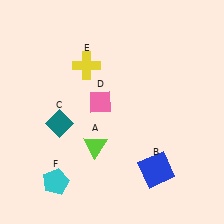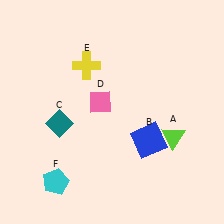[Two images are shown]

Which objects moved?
The objects that moved are: the lime triangle (A), the blue square (B).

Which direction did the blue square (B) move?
The blue square (B) moved up.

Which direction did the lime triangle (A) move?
The lime triangle (A) moved right.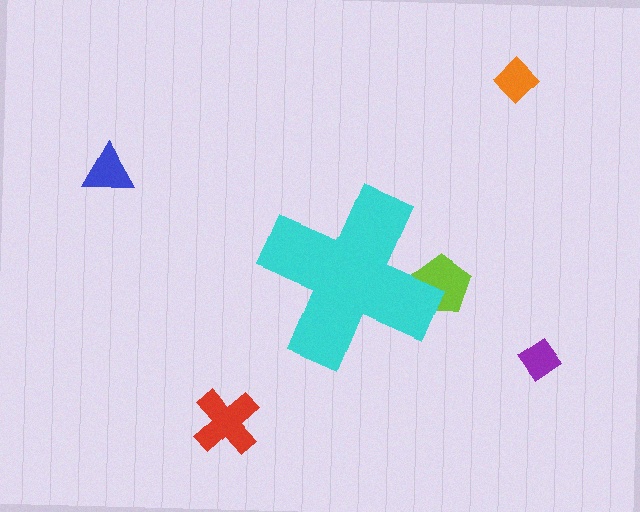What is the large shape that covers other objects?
A cyan cross.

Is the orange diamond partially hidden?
No, the orange diamond is fully visible.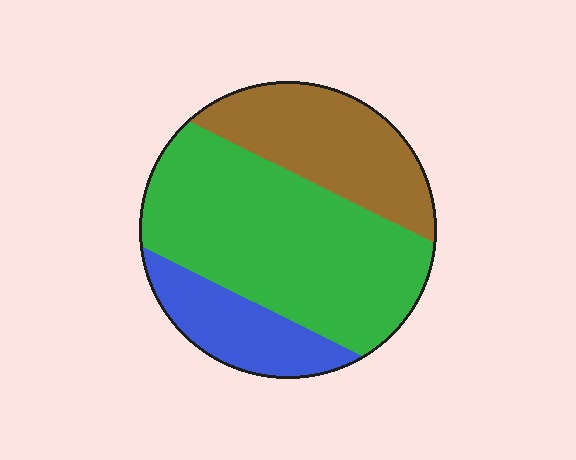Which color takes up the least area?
Blue, at roughly 20%.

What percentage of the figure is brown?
Brown covers roughly 30% of the figure.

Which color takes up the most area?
Green, at roughly 55%.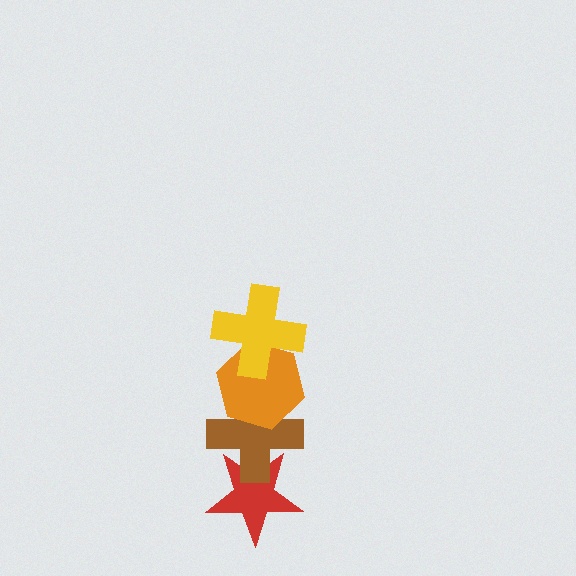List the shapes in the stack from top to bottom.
From top to bottom: the yellow cross, the orange hexagon, the brown cross, the red star.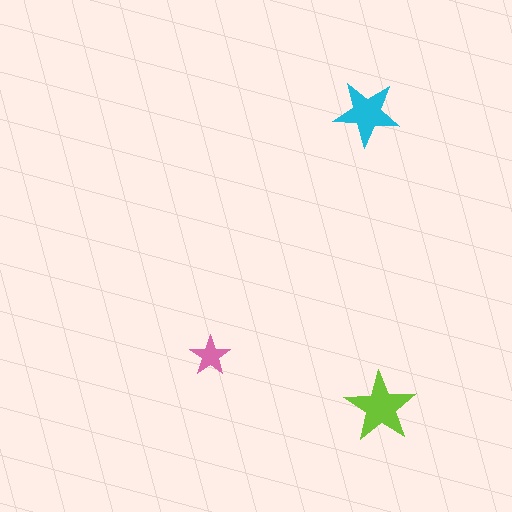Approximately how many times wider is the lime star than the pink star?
About 2 times wider.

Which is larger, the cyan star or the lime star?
The lime one.